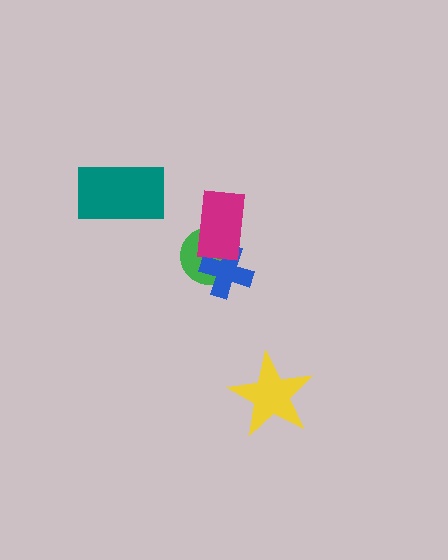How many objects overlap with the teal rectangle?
0 objects overlap with the teal rectangle.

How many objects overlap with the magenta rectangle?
2 objects overlap with the magenta rectangle.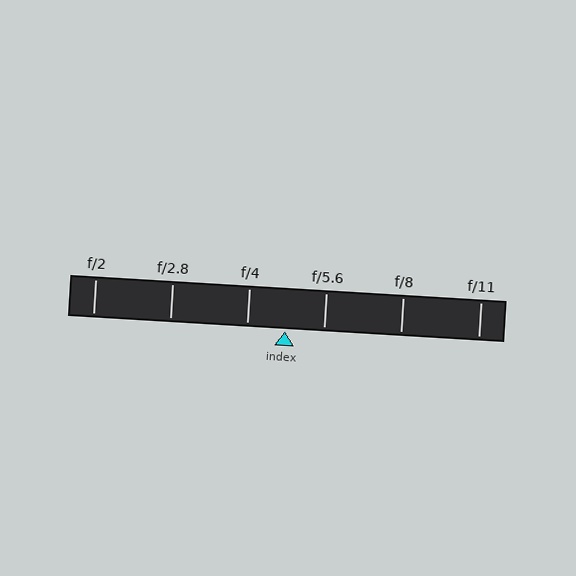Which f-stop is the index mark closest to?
The index mark is closest to f/4.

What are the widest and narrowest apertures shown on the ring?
The widest aperture shown is f/2 and the narrowest is f/11.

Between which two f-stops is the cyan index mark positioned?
The index mark is between f/4 and f/5.6.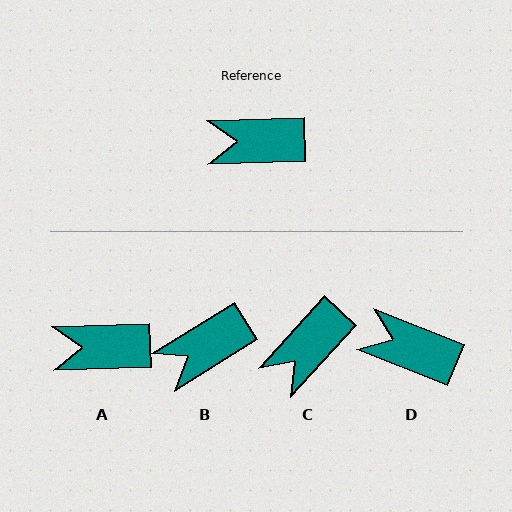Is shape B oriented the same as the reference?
No, it is off by about 30 degrees.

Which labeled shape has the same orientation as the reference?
A.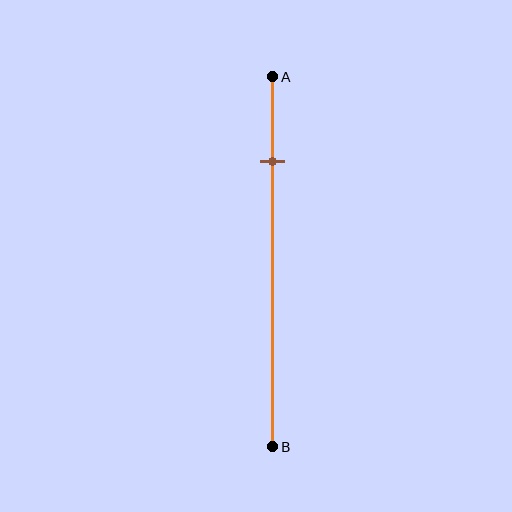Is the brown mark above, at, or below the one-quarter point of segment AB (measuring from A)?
The brown mark is approximately at the one-quarter point of segment AB.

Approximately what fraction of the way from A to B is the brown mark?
The brown mark is approximately 25% of the way from A to B.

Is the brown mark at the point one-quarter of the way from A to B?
Yes, the mark is approximately at the one-quarter point.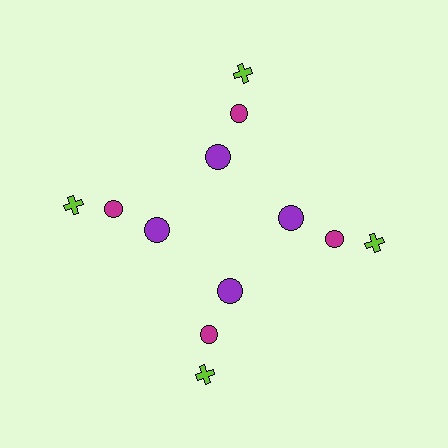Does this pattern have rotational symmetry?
Yes, this pattern has 4-fold rotational symmetry. It looks the same after rotating 90 degrees around the center.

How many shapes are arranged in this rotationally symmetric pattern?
There are 12 shapes, arranged in 4 groups of 3.